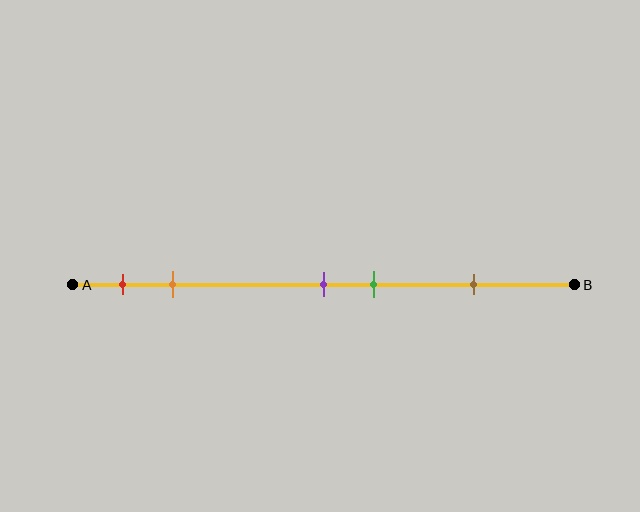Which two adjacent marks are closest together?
The purple and green marks are the closest adjacent pair.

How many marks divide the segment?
There are 5 marks dividing the segment.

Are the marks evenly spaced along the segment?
No, the marks are not evenly spaced.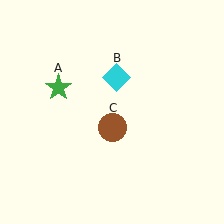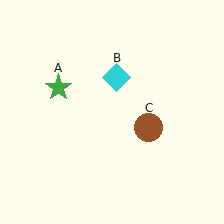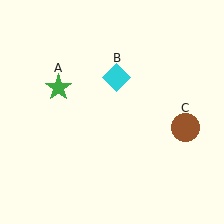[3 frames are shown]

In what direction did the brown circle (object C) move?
The brown circle (object C) moved right.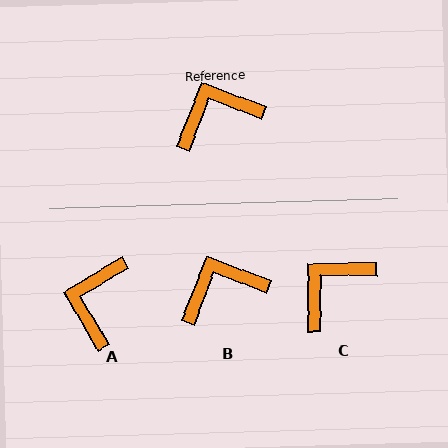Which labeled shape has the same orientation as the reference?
B.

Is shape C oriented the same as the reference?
No, it is off by about 21 degrees.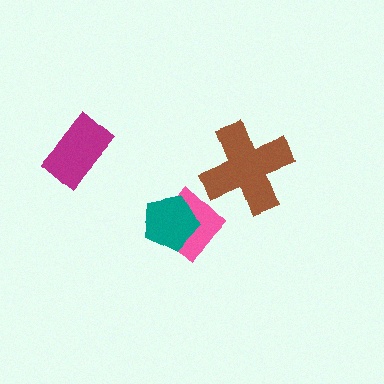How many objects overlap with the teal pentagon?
1 object overlaps with the teal pentagon.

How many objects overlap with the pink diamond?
1 object overlaps with the pink diamond.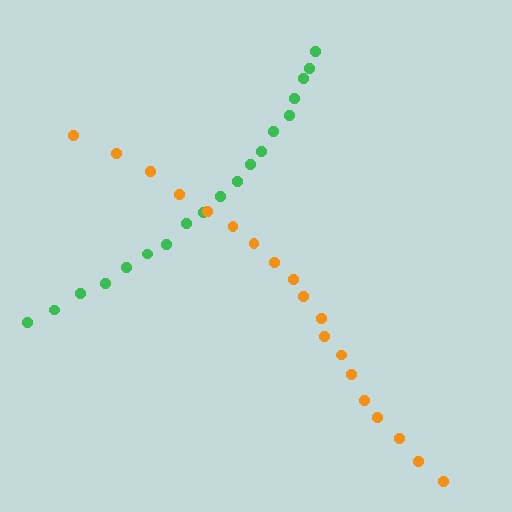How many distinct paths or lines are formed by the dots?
There are 2 distinct paths.